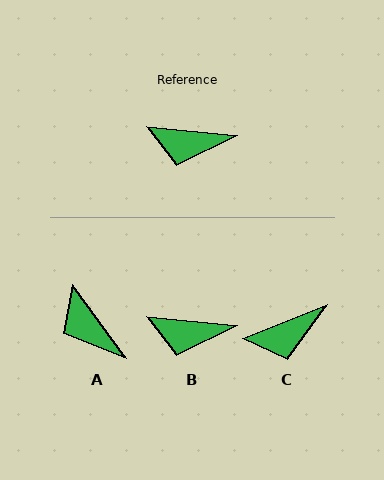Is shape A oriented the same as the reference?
No, it is off by about 48 degrees.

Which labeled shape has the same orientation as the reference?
B.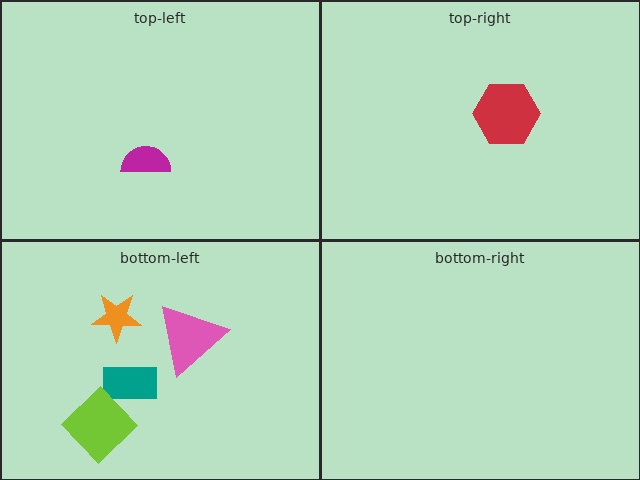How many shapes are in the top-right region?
1.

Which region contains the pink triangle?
The bottom-left region.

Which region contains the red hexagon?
The top-right region.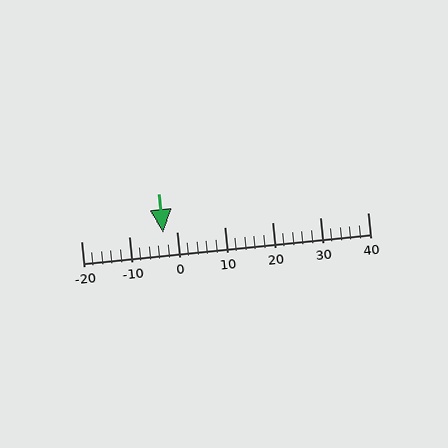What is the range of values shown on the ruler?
The ruler shows values from -20 to 40.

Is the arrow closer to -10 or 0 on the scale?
The arrow is closer to 0.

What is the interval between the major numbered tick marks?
The major tick marks are spaced 10 units apart.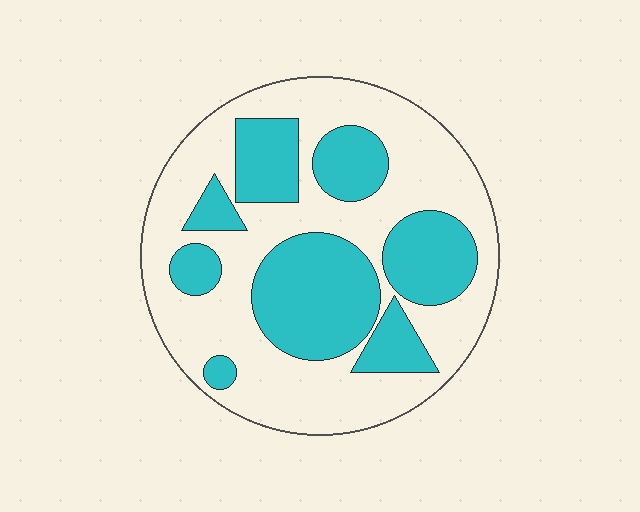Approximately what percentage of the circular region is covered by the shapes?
Approximately 40%.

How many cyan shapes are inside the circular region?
8.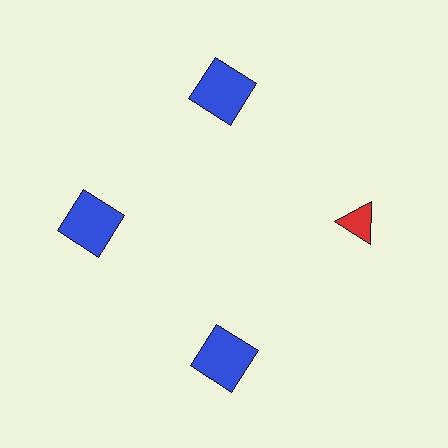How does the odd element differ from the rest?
It differs in both color (red instead of blue) and shape (triangle instead of square).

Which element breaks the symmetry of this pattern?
The red triangle at roughly the 3 o'clock position breaks the symmetry. All other shapes are blue squares.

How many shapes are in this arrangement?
There are 4 shapes arranged in a ring pattern.